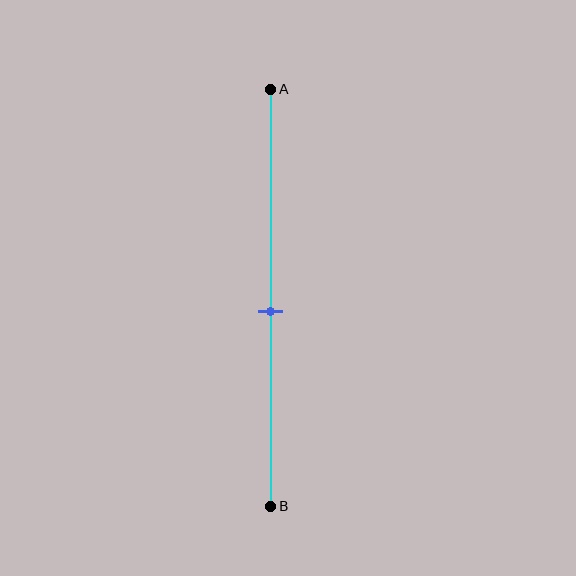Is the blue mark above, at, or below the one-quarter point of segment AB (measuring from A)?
The blue mark is below the one-quarter point of segment AB.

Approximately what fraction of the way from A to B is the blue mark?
The blue mark is approximately 55% of the way from A to B.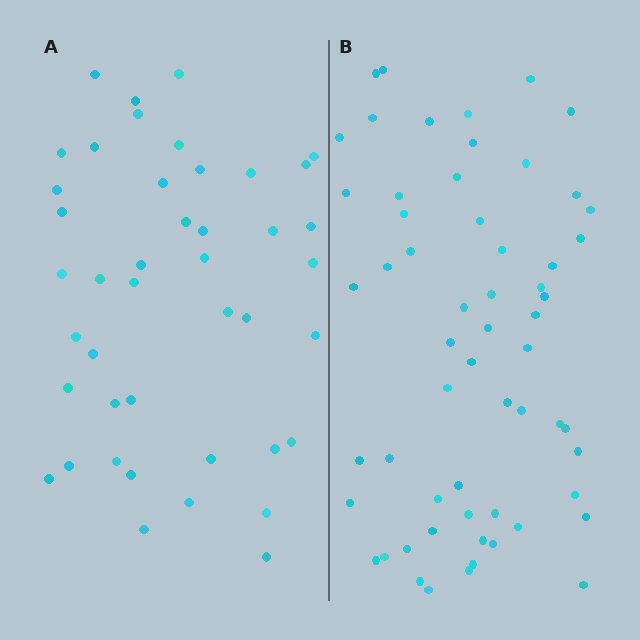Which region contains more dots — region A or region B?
Region B (the right region) has more dots.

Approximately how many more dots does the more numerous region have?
Region B has approximately 15 more dots than region A.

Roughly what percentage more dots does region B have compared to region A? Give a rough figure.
About 35% more.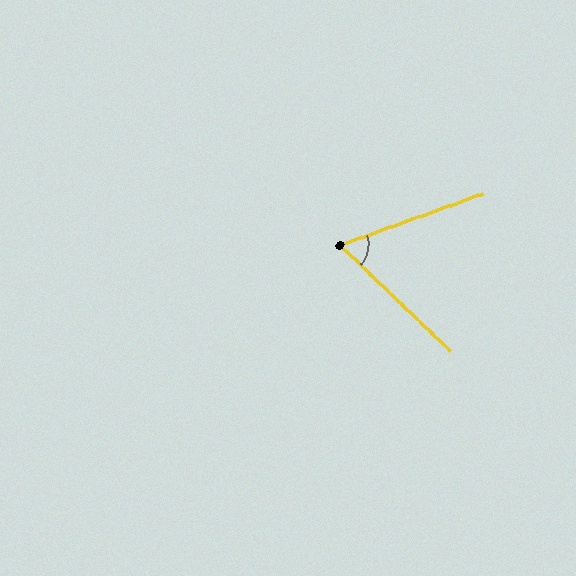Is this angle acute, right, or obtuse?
It is acute.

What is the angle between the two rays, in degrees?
Approximately 64 degrees.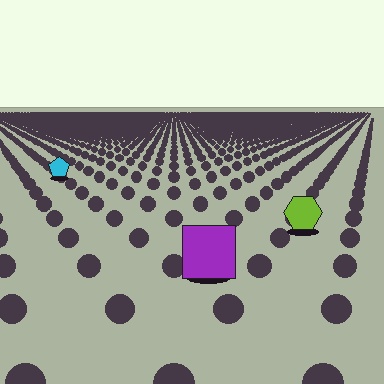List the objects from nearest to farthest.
From nearest to farthest: the purple square, the lime hexagon, the cyan pentagon.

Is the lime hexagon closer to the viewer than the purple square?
No. The purple square is closer — you can tell from the texture gradient: the ground texture is coarser near it.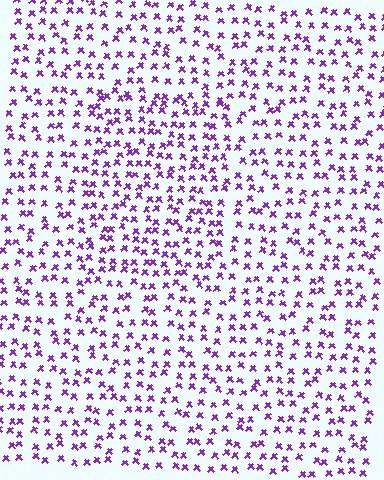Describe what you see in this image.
The image contains small purple elements arranged at two different densities. A rectangle-shaped region is visible where the elements are more densely packed than the surrounding area.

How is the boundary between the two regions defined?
The boundary is defined by a change in element density (approximately 1.4x ratio). All elements are the same color, size, and shape.